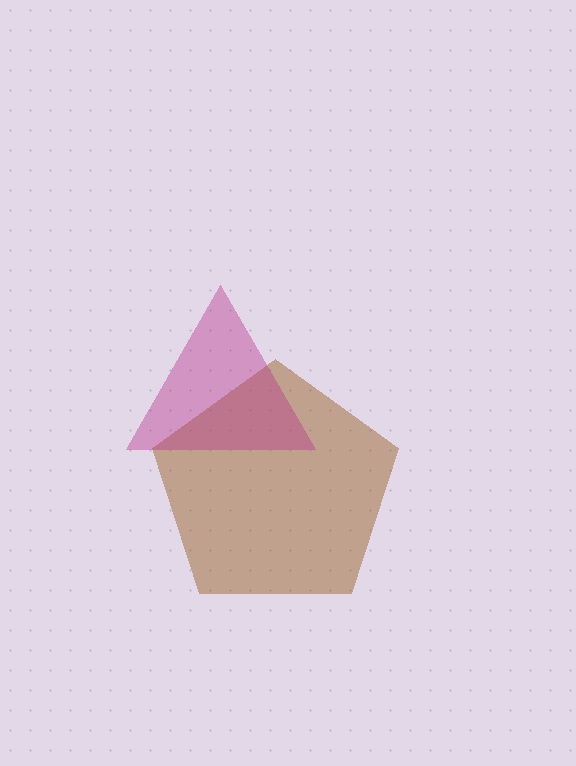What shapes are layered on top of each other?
The layered shapes are: a brown pentagon, a magenta triangle.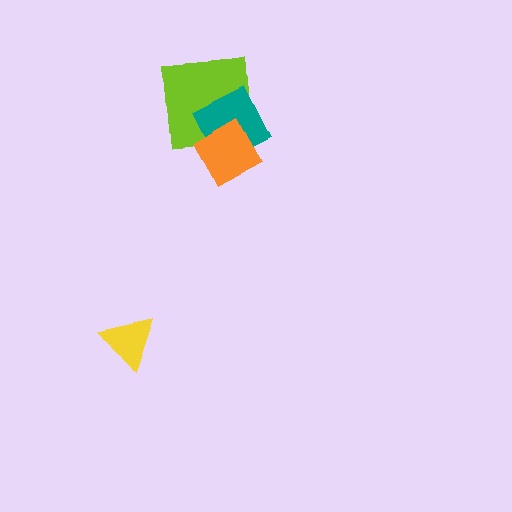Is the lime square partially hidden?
Yes, it is partially covered by another shape.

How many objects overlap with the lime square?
2 objects overlap with the lime square.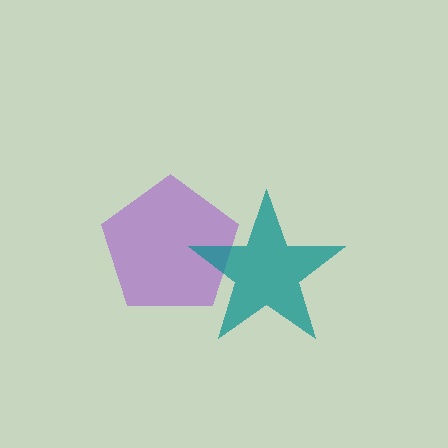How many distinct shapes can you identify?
There are 2 distinct shapes: a purple pentagon, a teal star.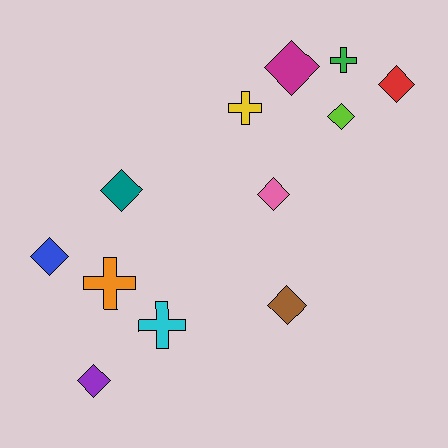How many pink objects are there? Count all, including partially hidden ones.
There is 1 pink object.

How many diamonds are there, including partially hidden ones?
There are 8 diamonds.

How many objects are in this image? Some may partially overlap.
There are 12 objects.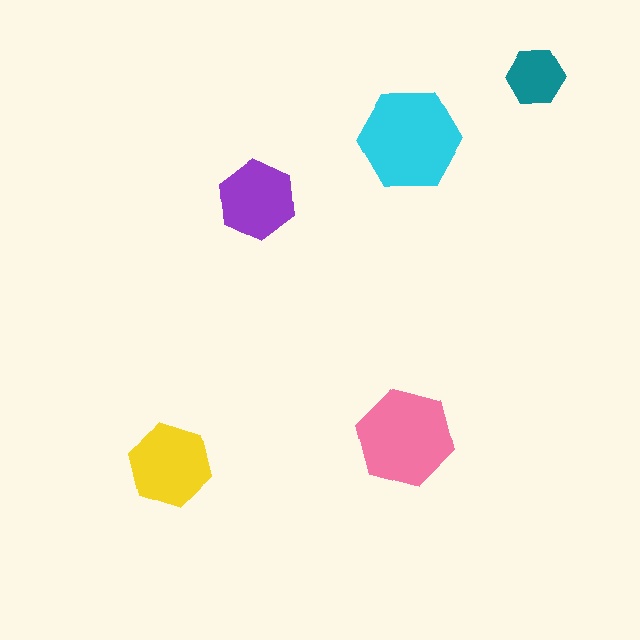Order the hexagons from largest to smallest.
the cyan one, the pink one, the yellow one, the purple one, the teal one.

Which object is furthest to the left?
The yellow hexagon is leftmost.